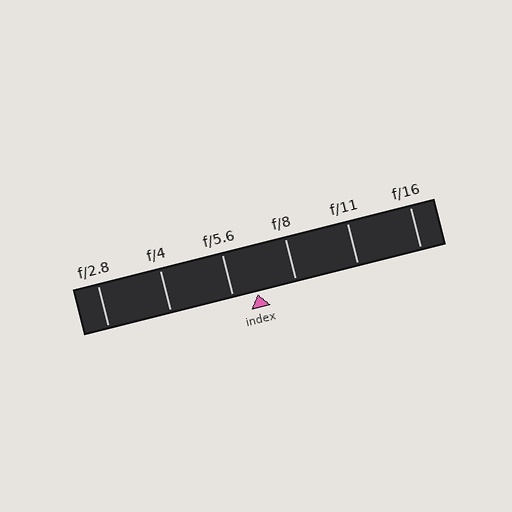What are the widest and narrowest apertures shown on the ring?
The widest aperture shown is f/2.8 and the narrowest is f/16.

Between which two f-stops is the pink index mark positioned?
The index mark is between f/5.6 and f/8.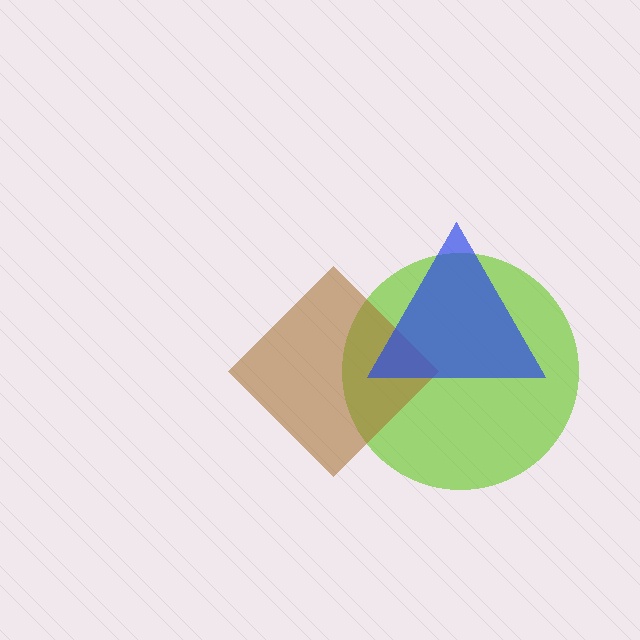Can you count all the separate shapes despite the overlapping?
Yes, there are 3 separate shapes.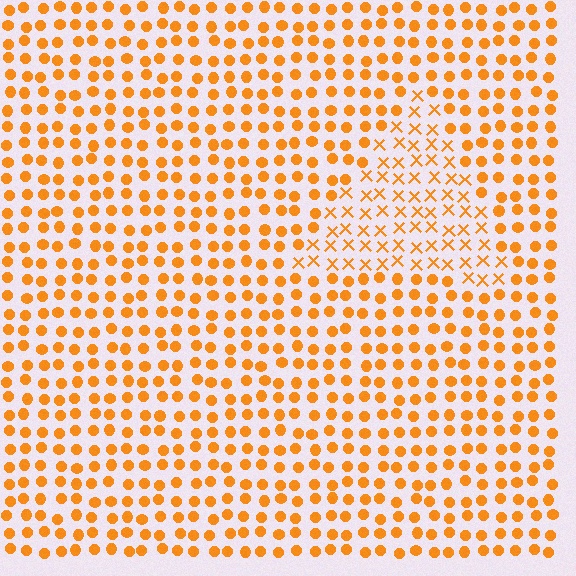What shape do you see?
I see a triangle.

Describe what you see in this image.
The image is filled with small orange elements arranged in a uniform grid. A triangle-shaped region contains X marks, while the surrounding area contains circles. The boundary is defined purely by the change in element shape.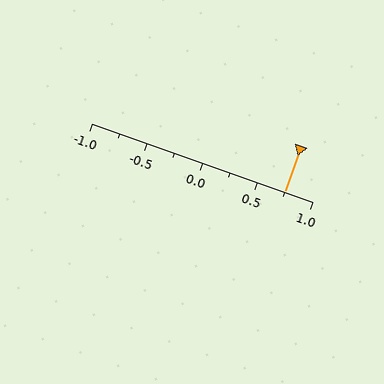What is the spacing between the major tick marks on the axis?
The major ticks are spaced 0.5 apart.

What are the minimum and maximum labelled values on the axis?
The axis runs from -1.0 to 1.0.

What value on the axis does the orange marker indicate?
The marker indicates approximately 0.75.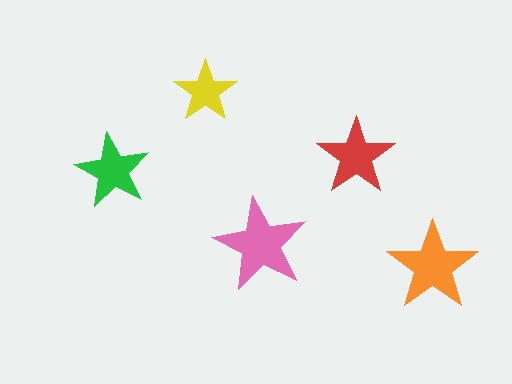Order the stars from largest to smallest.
the pink one, the orange one, the red one, the green one, the yellow one.